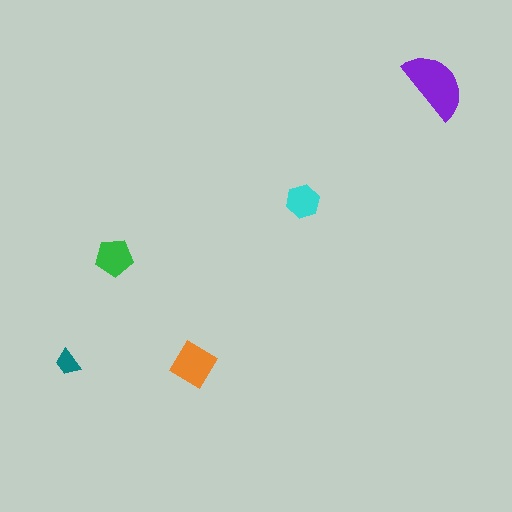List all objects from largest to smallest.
The purple semicircle, the orange diamond, the green pentagon, the cyan hexagon, the teal trapezoid.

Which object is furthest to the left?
The teal trapezoid is leftmost.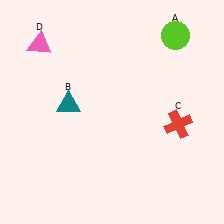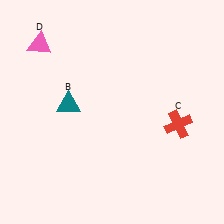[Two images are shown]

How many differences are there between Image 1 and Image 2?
There is 1 difference between the two images.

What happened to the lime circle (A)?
The lime circle (A) was removed in Image 2. It was in the top-right area of Image 1.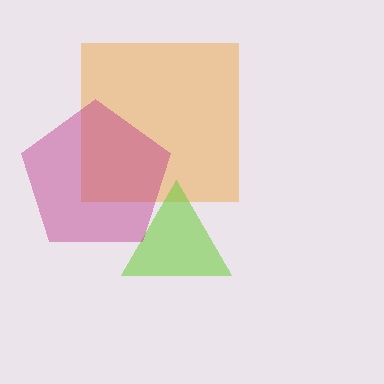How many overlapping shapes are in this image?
There are 3 overlapping shapes in the image.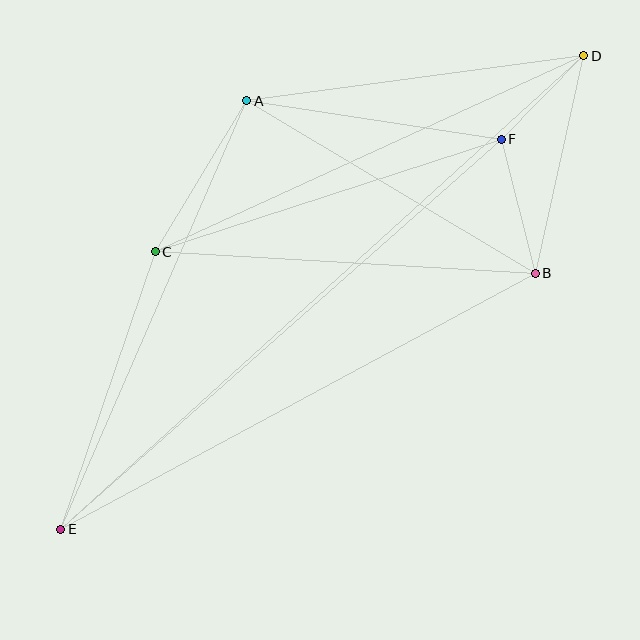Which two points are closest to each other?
Points D and F are closest to each other.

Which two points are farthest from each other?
Points D and E are farthest from each other.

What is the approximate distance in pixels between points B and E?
The distance between B and E is approximately 539 pixels.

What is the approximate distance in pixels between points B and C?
The distance between B and C is approximately 380 pixels.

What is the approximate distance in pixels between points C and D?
The distance between C and D is approximately 471 pixels.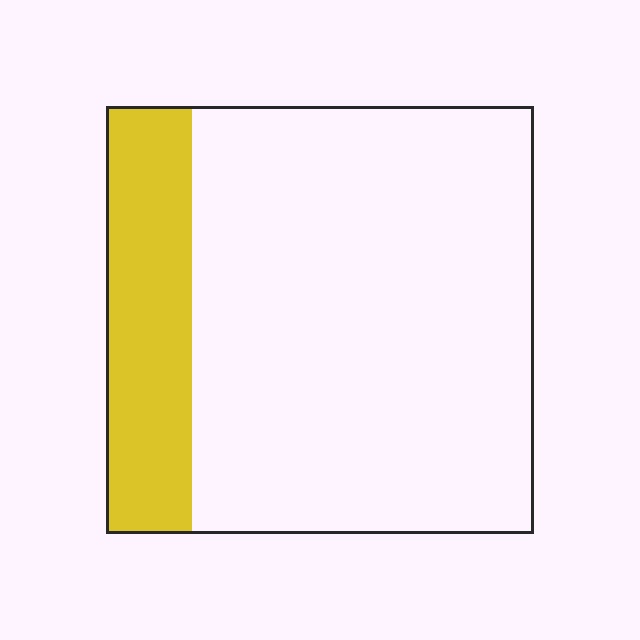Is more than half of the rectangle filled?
No.